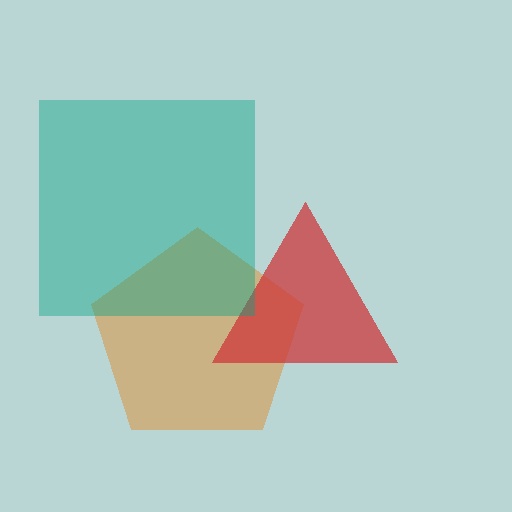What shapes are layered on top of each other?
The layered shapes are: an orange pentagon, a red triangle, a teal square.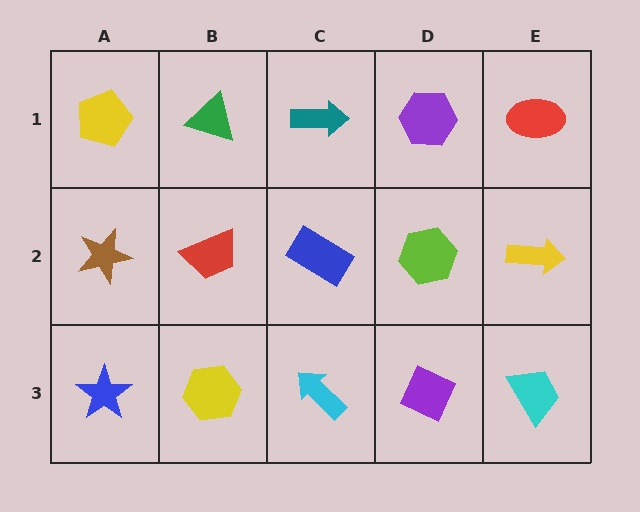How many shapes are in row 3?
5 shapes.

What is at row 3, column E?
A cyan trapezoid.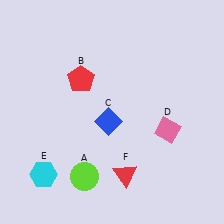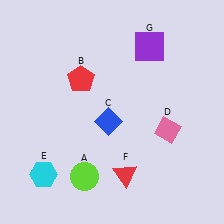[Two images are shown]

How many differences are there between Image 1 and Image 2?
There is 1 difference between the two images.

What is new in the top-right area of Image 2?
A purple square (G) was added in the top-right area of Image 2.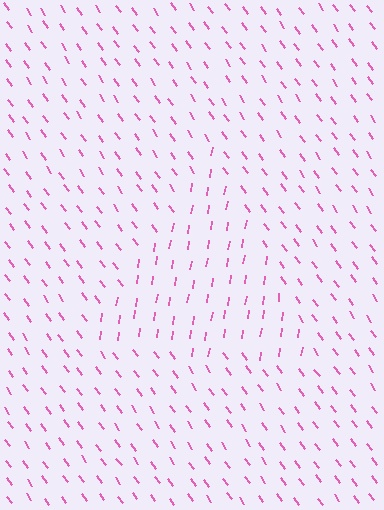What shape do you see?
I see a triangle.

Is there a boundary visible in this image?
Yes, there is a texture boundary formed by a change in line orientation.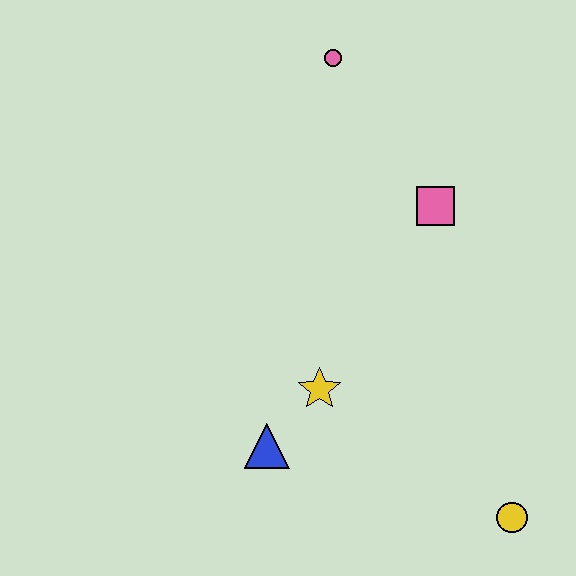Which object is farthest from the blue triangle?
The pink circle is farthest from the blue triangle.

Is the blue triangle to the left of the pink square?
Yes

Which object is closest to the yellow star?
The blue triangle is closest to the yellow star.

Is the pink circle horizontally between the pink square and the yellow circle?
No